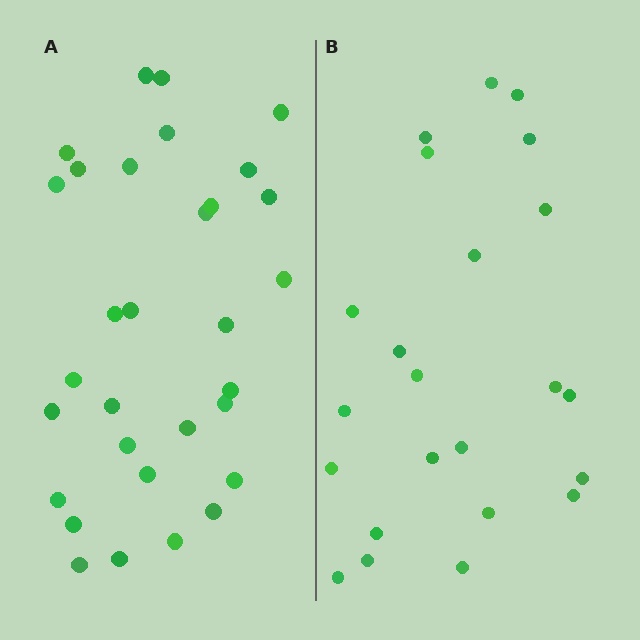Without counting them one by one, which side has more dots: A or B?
Region A (the left region) has more dots.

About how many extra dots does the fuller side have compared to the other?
Region A has roughly 8 or so more dots than region B.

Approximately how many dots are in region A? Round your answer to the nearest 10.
About 30 dots. (The exact count is 31, which rounds to 30.)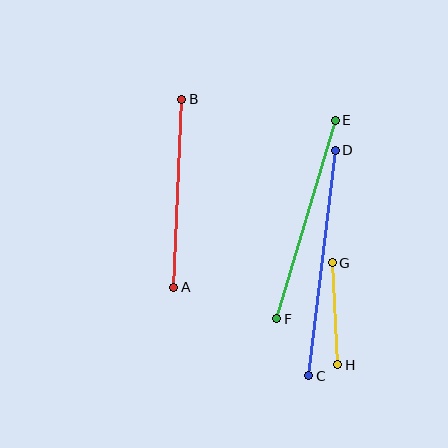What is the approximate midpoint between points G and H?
The midpoint is at approximately (335, 314) pixels.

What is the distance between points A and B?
The distance is approximately 188 pixels.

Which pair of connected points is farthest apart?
Points C and D are farthest apart.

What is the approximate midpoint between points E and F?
The midpoint is at approximately (306, 220) pixels.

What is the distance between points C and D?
The distance is approximately 227 pixels.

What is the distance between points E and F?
The distance is approximately 207 pixels.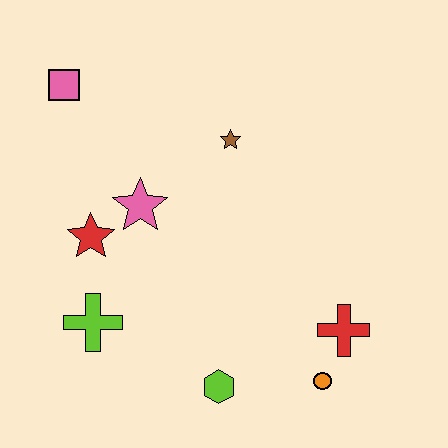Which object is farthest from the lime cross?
The red cross is farthest from the lime cross.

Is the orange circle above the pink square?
No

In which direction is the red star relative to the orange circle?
The red star is to the left of the orange circle.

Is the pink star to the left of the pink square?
No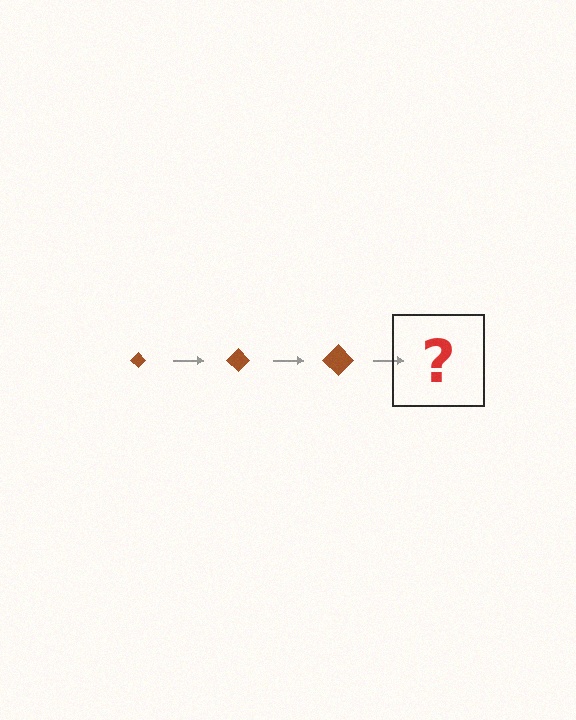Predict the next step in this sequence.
The next step is a brown diamond, larger than the previous one.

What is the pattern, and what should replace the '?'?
The pattern is that the diamond gets progressively larger each step. The '?' should be a brown diamond, larger than the previous one.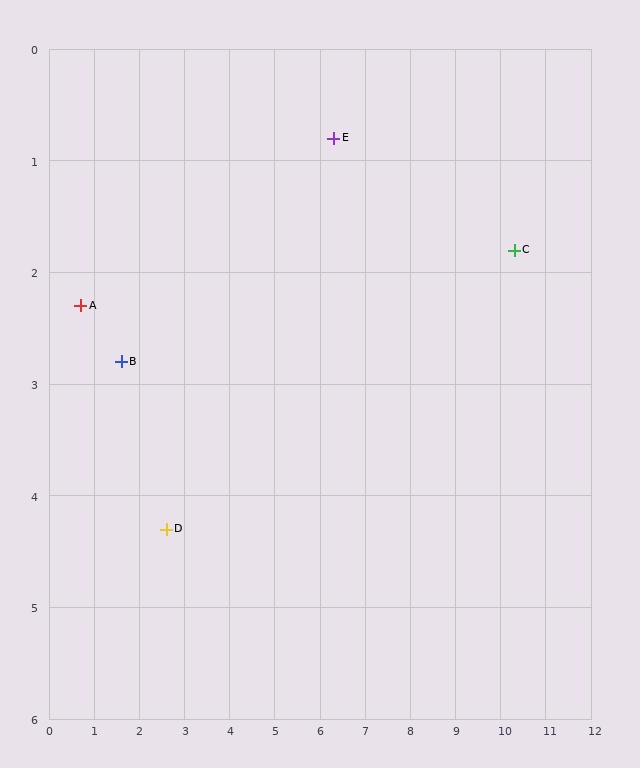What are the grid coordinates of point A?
Point A is at approximately (0.7, 2.3).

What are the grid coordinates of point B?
Point B is at approximately (1.6, 2.8).